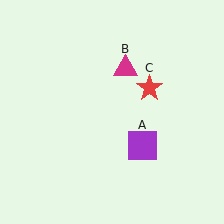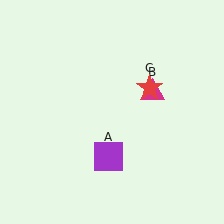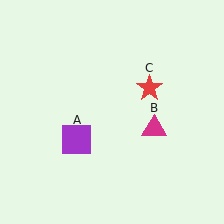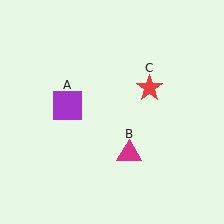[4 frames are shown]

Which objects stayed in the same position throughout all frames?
Red star (object C) remained stationary.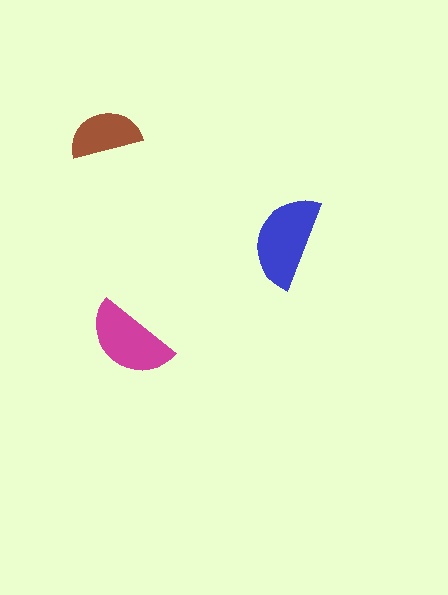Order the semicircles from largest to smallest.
the blue one, the magenta one, the brown one.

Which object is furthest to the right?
The blue semicircle is rightmost.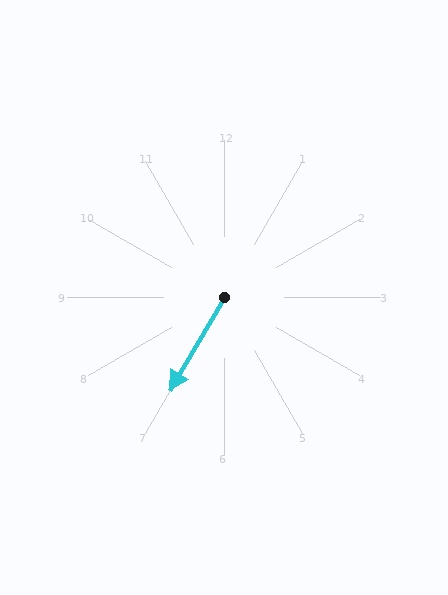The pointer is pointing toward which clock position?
Roughly 7 o'clock.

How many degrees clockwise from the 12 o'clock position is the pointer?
Approximately 210 degrees.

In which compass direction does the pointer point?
Southwest.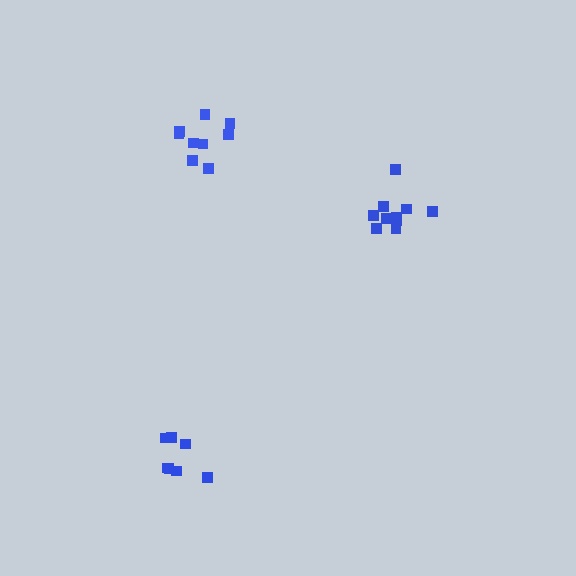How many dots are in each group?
Group 1: 9 dots, Group 2: 7 dots, Group 3: 10 dots (26 total).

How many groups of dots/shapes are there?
There are 3 groups.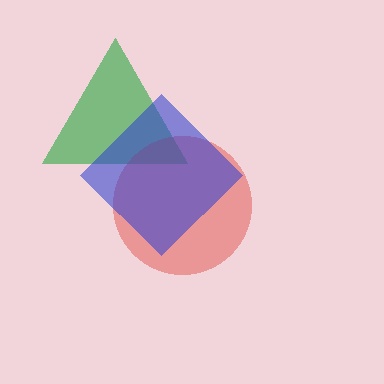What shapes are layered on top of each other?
The layered shapes are: a green triangle, a red circle, a blue diamond.